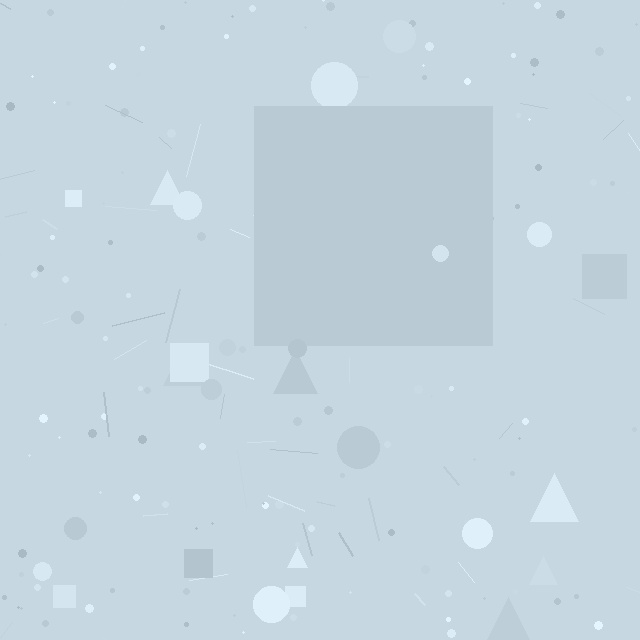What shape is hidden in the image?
A square is hidden in the image.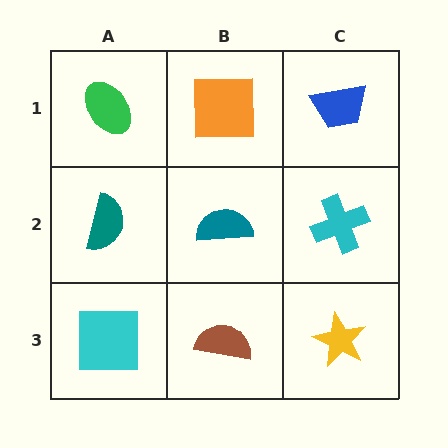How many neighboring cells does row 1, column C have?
2.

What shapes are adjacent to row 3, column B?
A teal semicircle (row 2, column B), a cyan square (row 3, column A), a yellow star (row 3, column C).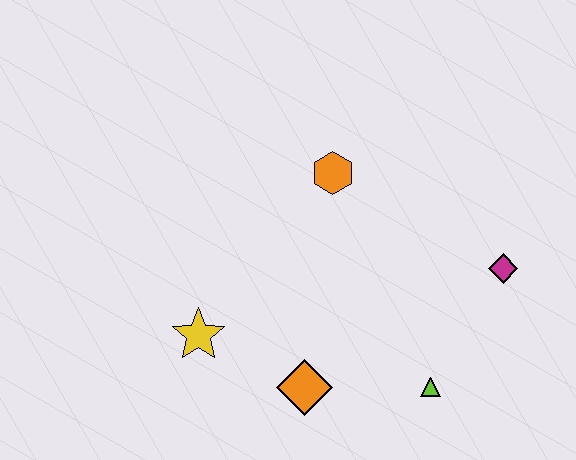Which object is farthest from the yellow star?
The magenta diamond is farthest from the yellow star.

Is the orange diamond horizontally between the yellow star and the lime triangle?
Yes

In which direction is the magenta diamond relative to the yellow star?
The magenta diamond is to the right of the yellow star.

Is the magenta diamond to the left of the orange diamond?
No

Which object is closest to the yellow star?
The orange diamond is closest to the yellow star.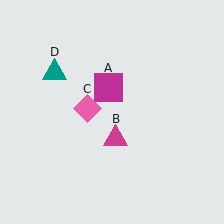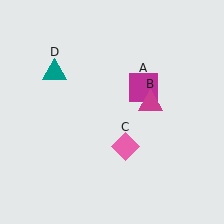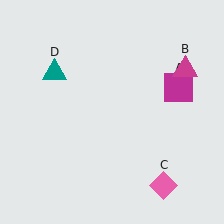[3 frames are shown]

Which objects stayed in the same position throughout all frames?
Teal triangle (object D) remained stationary.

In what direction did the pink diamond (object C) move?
The pink diamond (object C) moved down and to the right.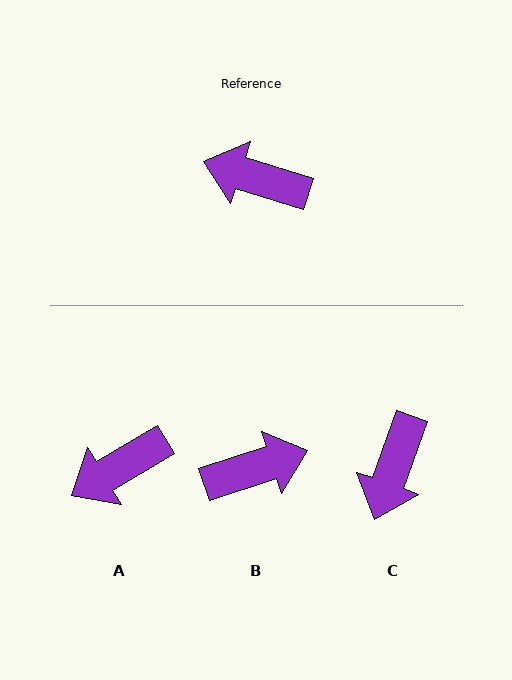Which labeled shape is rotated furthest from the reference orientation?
B, about 145 degrees away.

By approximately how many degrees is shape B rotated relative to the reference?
Approximately 145 degrees clockwise.